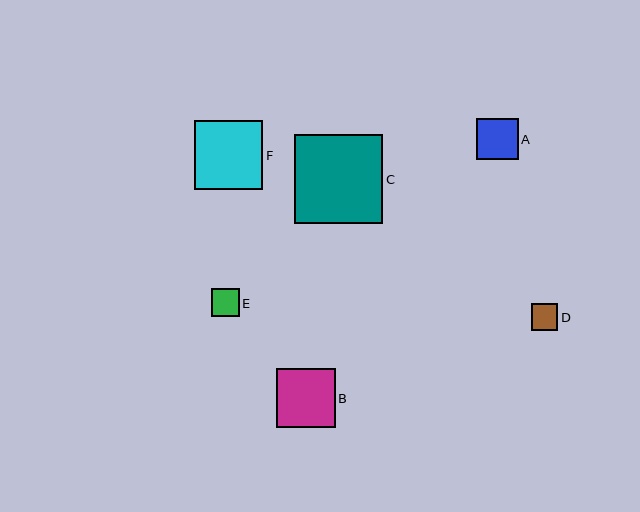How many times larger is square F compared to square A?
Square F is approximately 1.7 times the size of square A.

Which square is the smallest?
Square D is the smallest with a size of approximately 27 pixels.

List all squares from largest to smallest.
From largest to smallest: C, F, B, A, E, D.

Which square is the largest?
Square C is the largest with a size of approximately 89 pixels.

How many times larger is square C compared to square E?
Square C is approximately 3.2 times the size of square E.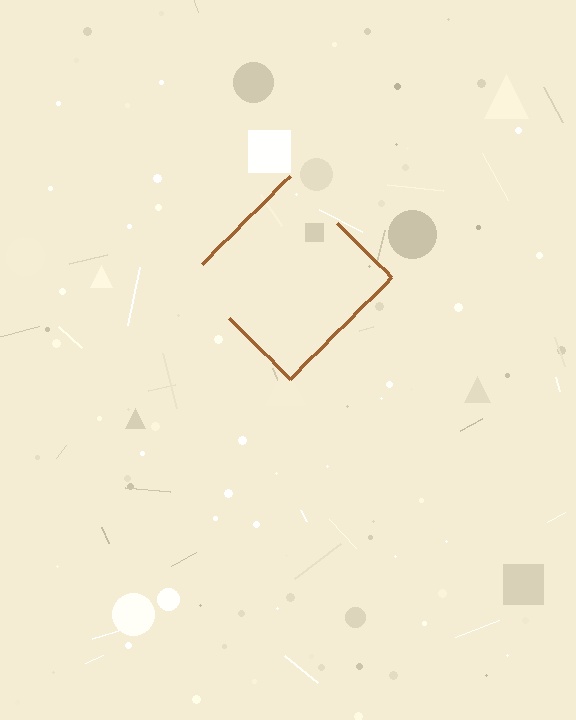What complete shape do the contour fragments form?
The contour fragments form a diamond.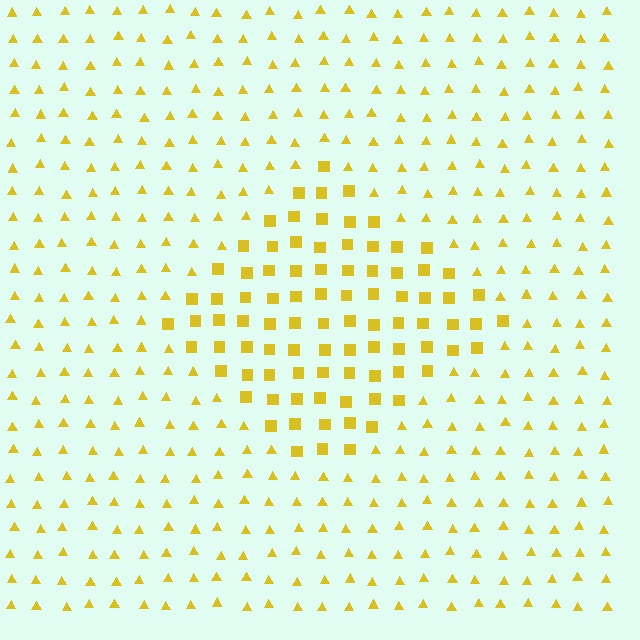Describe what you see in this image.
The image is filled with small yellow elements arranged in a uniform grid. A diamond-shaped region contains squares, while the surrounding area contains triangles. The boundary is defined purely by the change in element shape.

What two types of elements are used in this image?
The image uses squares inside the diamond region and triangles outside it.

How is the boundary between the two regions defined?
The boundary is defined by a change in element shape: squares inside vs. triangles outside. All elements share the same color and spacing.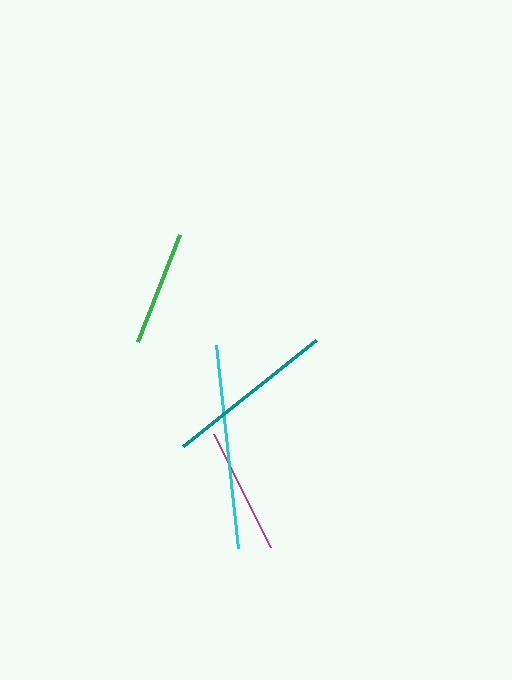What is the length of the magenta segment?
The magenta segment is approximately 127 pixels long.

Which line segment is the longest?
The cyan line is the longest at approximately 204 pixels.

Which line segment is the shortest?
The green line is the shortest at approximately 116 pixels.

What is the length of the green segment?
The green segment is approximately 116 pixels long.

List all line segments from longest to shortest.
From longest to shortest: cyan, teal, magenta, green.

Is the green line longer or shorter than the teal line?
The teal line is longer than the green line.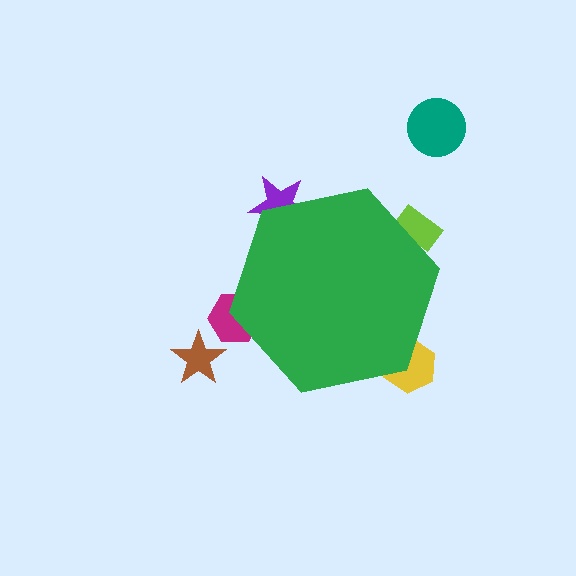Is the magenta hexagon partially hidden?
Yes, the magenta hexagon is partially hidden behind the green hexagon.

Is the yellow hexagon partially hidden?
Yes, the yellow hexagon is partially hidden behind the green hexagon.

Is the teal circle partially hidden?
No, the teal circle is fully visible.